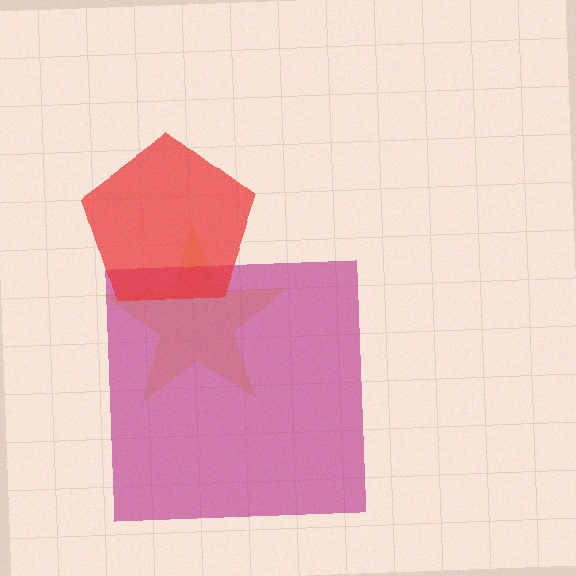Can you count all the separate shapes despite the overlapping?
Yes, there are 3 separate shapes.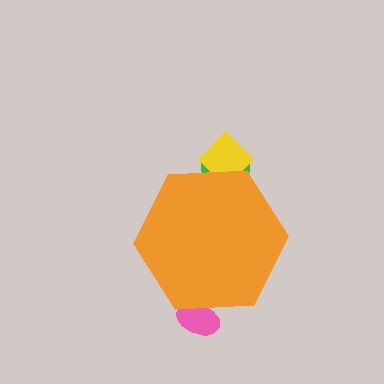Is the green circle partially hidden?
Yes, the green circle is partially hidden behind the orange hexagon.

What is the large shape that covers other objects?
An orange hexagon.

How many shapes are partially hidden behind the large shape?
3 shapes are partially hidden.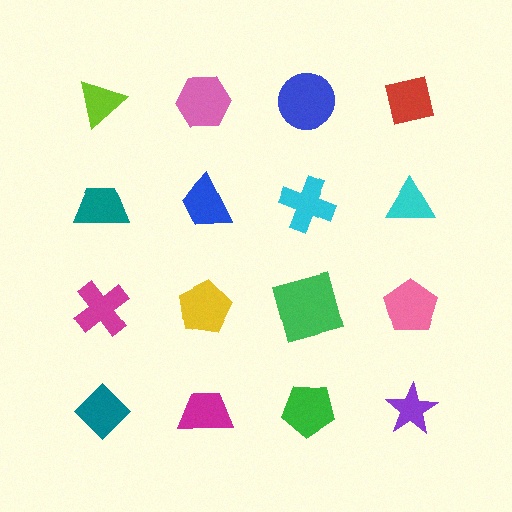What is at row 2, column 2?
A blue trapezoid.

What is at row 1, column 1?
A lime triangle.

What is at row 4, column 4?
A purple star.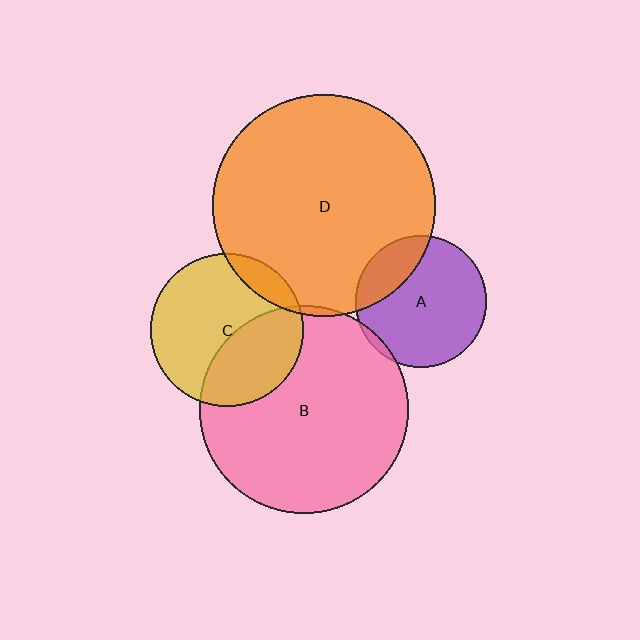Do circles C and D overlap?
Yes.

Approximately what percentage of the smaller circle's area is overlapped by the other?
Approximately 10%.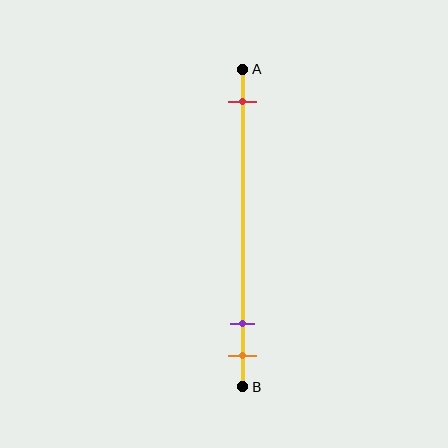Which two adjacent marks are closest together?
The purple and orange marks are the closest adjacent pair.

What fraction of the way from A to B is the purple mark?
The purple mark is approximately 80% (0.8) of the way from A to B.